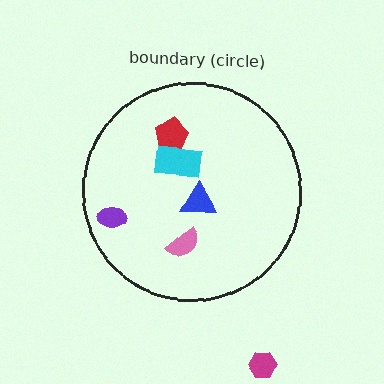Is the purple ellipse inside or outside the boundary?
Inside.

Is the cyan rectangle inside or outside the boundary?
Inside.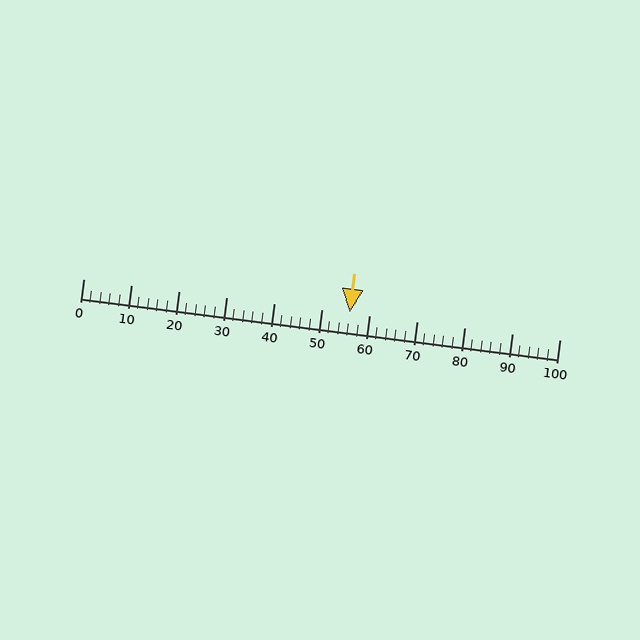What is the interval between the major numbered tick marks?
The major tick marks are spaced 10 units apart.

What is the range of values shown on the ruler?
The ruler shows values from 0 to 100.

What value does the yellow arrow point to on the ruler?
The yellow arrow points to approximately 56.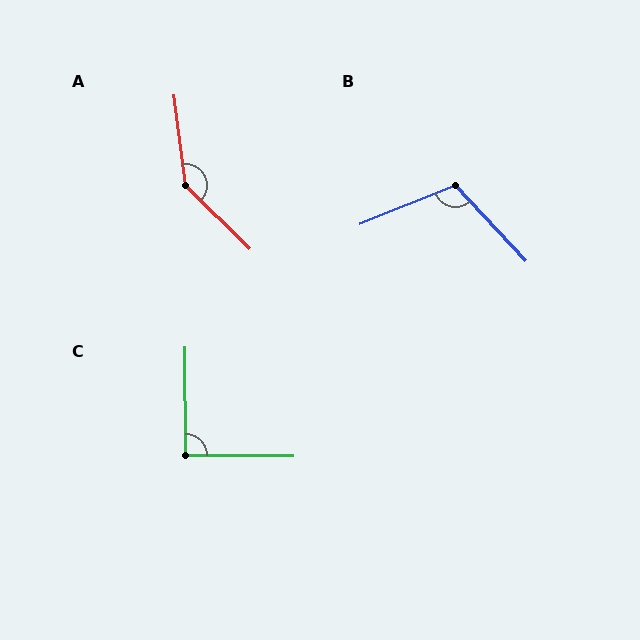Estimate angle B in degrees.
Approximately 111 degrees.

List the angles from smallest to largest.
C (90°), B (111°), A (142°).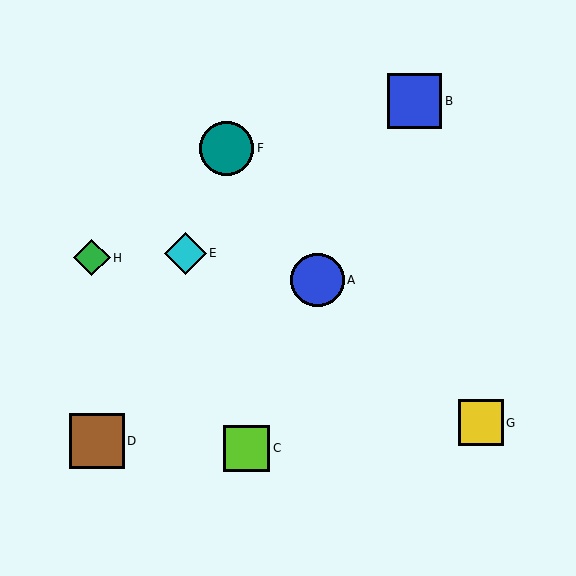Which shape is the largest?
The blue square (labeled B) is the largest.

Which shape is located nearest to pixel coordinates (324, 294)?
The blue circle (labeled A) at (318, 280) is nearest to that location.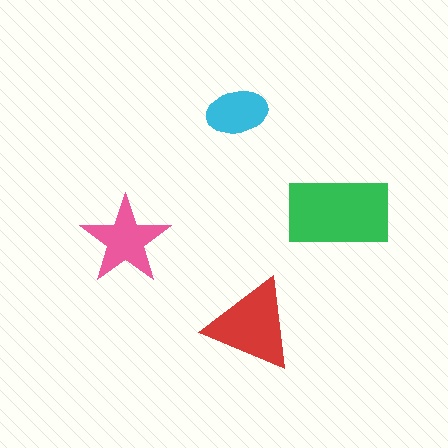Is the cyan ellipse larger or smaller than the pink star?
Smaller.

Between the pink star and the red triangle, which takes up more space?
The red triangle.